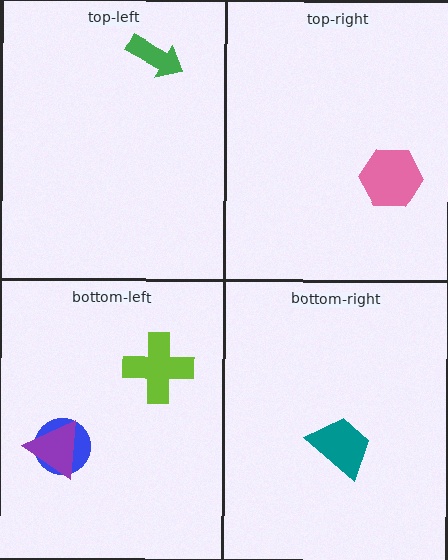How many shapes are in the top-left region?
1.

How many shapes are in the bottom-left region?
3.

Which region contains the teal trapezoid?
The bottom-right region.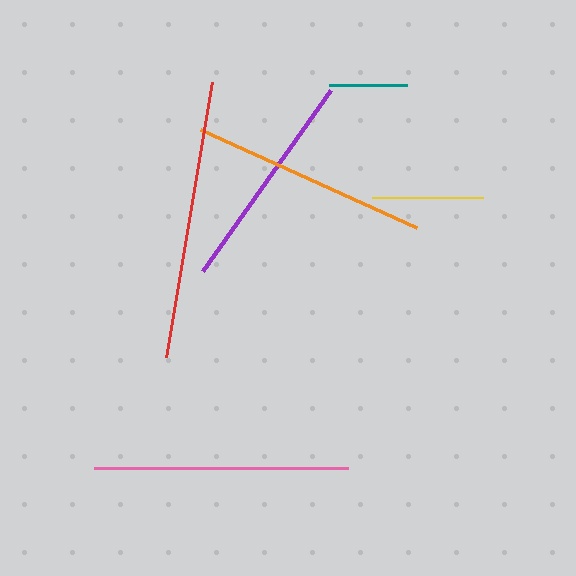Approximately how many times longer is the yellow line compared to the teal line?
The yellow line is approximately 1.4 times the length of the teal line.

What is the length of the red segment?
The red segment is approximately 278 pixels long.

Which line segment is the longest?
The red line is the longest at approximately 278 pixels.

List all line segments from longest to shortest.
From longest to shortest: red, pink, orange, purple, yellow, teal.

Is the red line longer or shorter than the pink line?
The red line is longer than the pink line.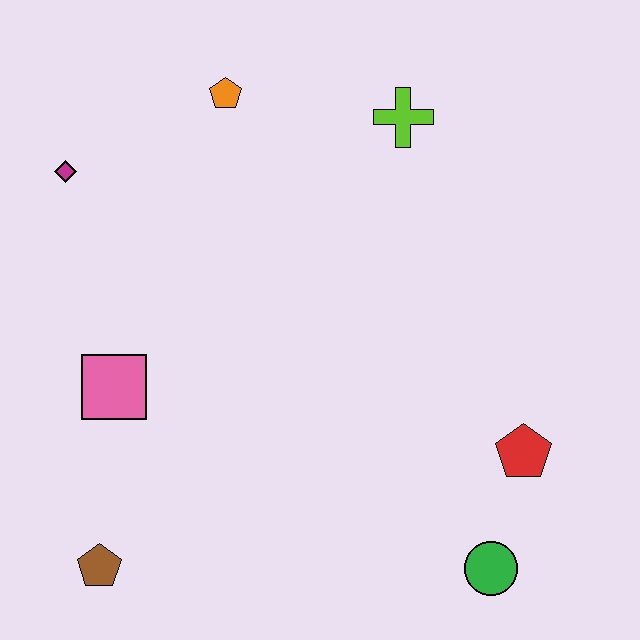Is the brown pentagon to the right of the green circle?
No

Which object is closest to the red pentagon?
The green circle is closest to the red pentagon.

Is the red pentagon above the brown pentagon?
Yes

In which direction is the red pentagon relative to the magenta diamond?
The red pentagon is to the right of the magenta diamond.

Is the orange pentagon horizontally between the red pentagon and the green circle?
No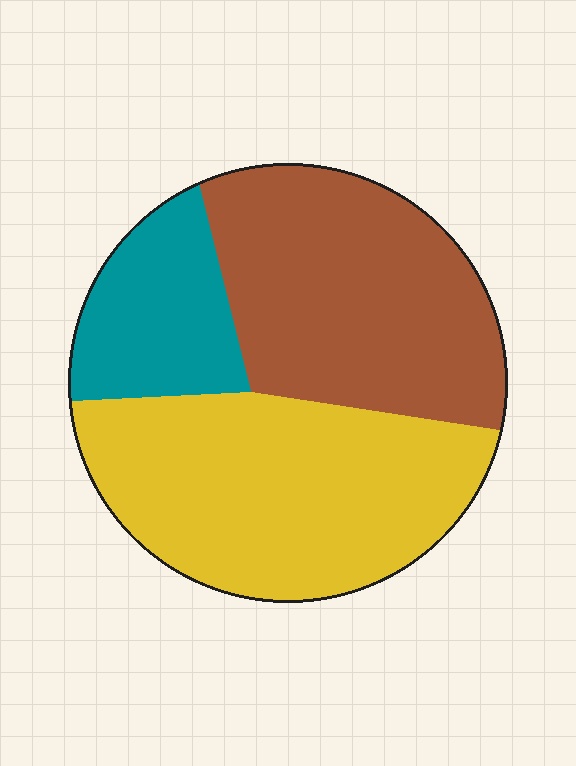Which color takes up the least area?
Teal, at roughly 15%.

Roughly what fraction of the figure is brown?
Brown takes up about two fifths (2/5) of the figure.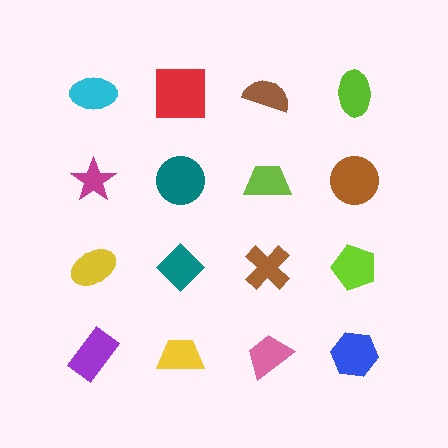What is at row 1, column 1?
A cyan ellipse.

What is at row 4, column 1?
A purple rectangle.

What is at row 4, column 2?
A yellow trapezoid.